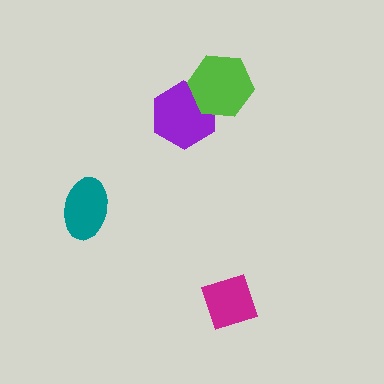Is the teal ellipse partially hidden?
No, no other shape covers it.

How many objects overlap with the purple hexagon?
1 object overlaps with the purple hexagon.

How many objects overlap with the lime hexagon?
1 object overlaps with the lime hexagon.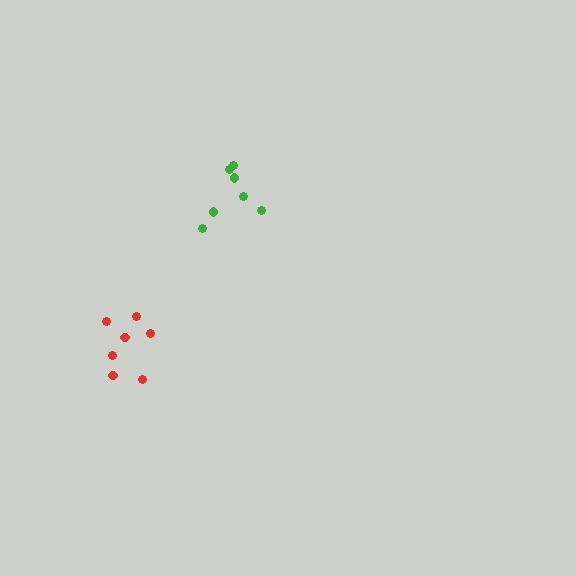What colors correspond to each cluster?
The clusters are colored: red, green.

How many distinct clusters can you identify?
There are 2 distinct clusters.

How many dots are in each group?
Group 1: 7 dots, Group 2: 7 dots (14 total).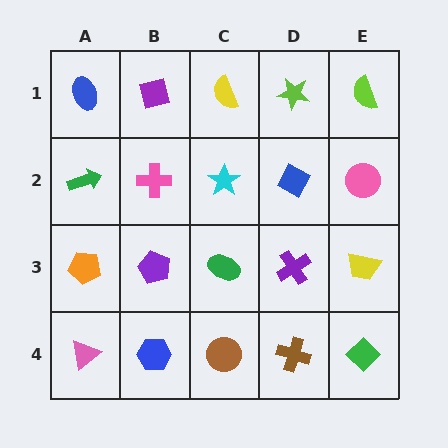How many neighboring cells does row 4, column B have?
3.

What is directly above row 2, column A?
A blue ellipse.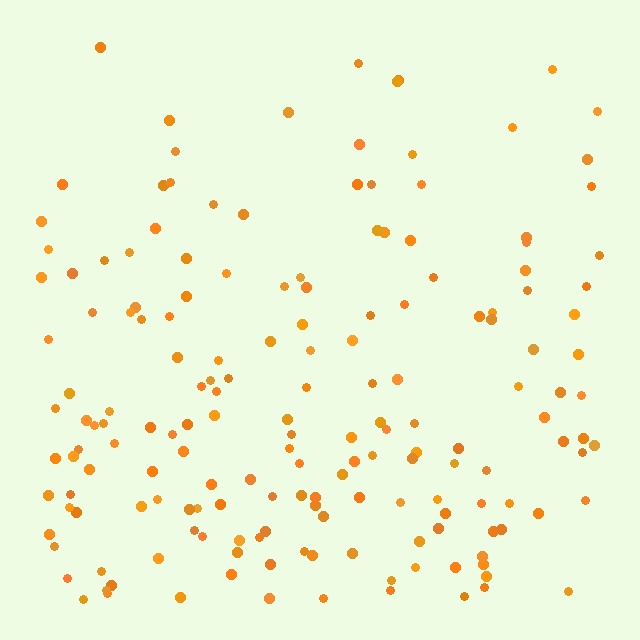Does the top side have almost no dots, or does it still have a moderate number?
Still a moderate number, just noticeably fewer than the bottom.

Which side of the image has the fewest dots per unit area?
The top.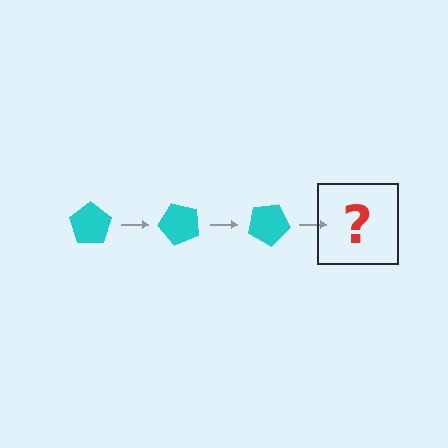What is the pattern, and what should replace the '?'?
The pattern is that the pentagon rotates 50 degrees each step. The '?' should be a cyan pentagon rotated 150 degrees.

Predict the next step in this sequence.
The next step is a cyan pentagon rotated 150 degrees.